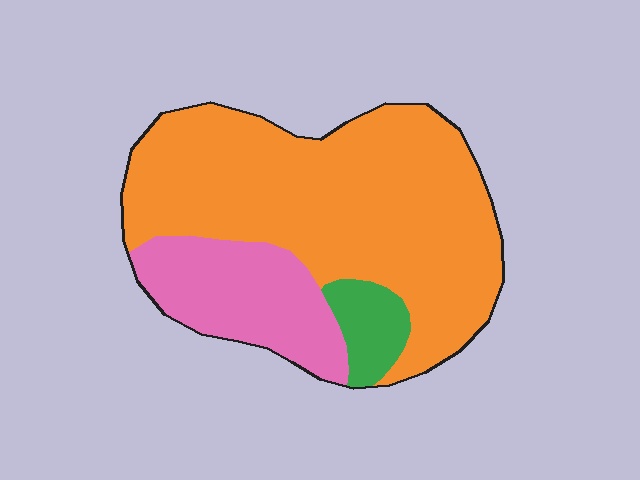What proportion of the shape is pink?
Pink takes up about one fifth (1/5) of the shape.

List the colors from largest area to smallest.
From largest to smallest: orange, pink, green.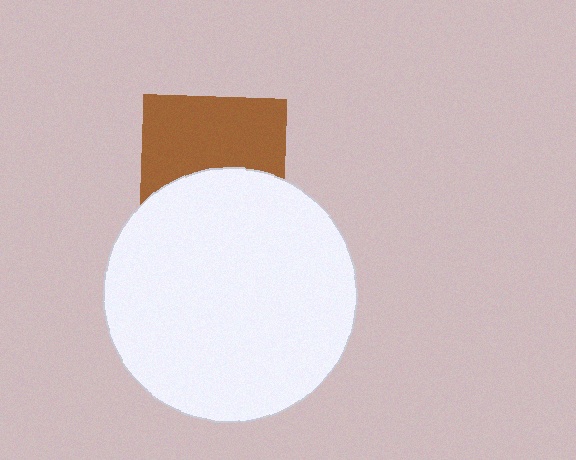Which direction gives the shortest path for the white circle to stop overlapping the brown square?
Moving down gives the shortest separation.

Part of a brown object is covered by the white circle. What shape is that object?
It is a square.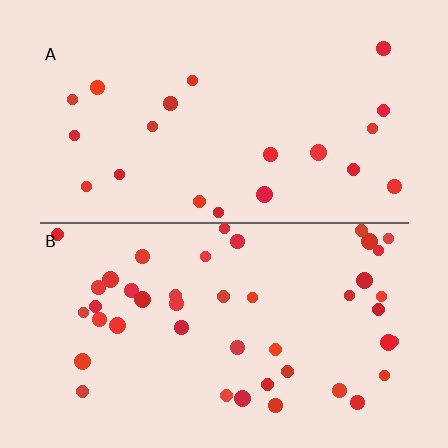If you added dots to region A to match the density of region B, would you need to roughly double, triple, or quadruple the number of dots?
Approximately double.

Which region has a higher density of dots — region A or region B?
B (the bottom).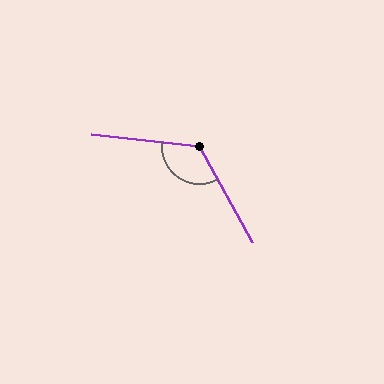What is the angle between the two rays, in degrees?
Approximately 125 degrees.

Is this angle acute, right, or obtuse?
It is obtuse.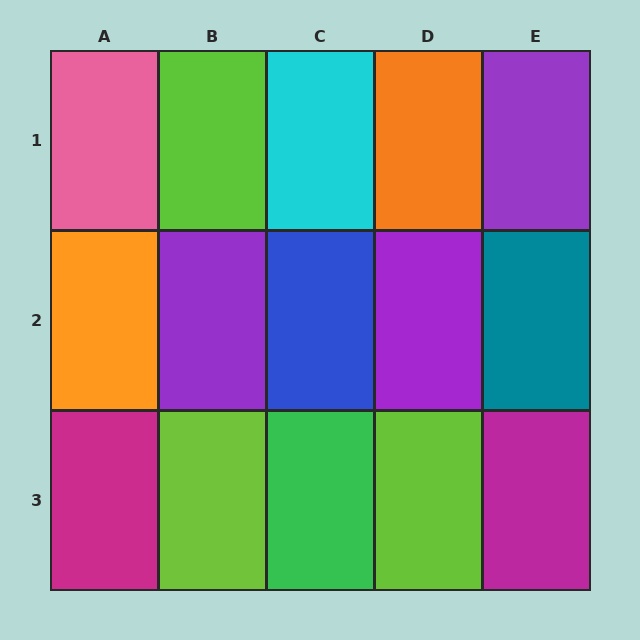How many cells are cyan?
1 cell is cyan.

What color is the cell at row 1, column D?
Orange.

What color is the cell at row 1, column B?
Lime.